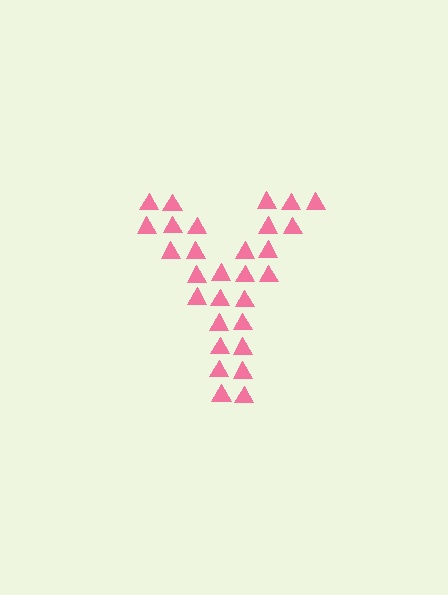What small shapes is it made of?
It is made of small triangles.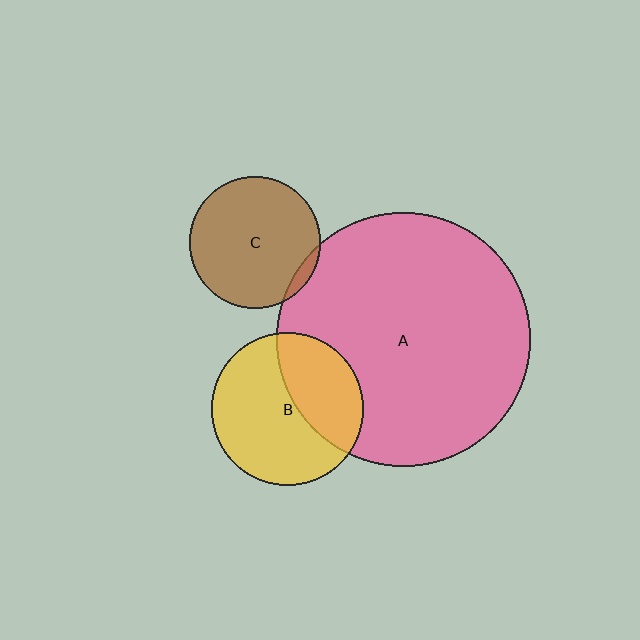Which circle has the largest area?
Circle A (pink).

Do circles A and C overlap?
Yes.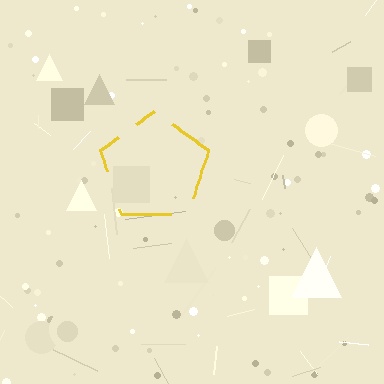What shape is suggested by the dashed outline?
The dashed outline suggests a pentagon.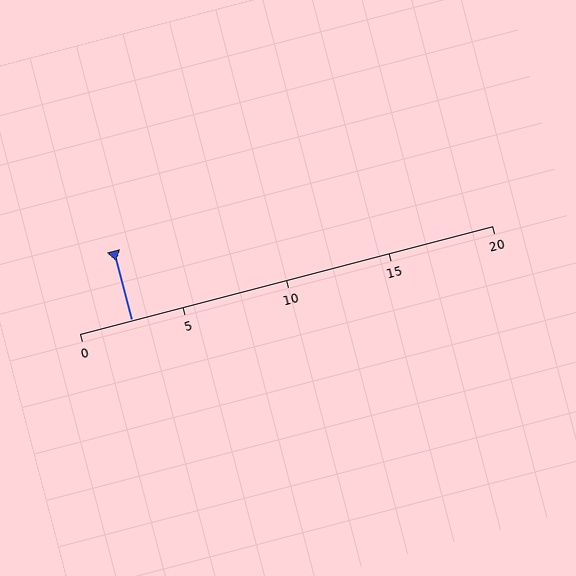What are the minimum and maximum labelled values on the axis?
The axis runs from 0 to 20.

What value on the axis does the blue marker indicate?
The marker indicates approximately 2.5.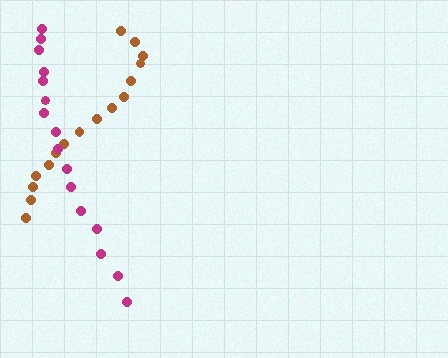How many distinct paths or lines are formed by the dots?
There are 2 distinct paths.